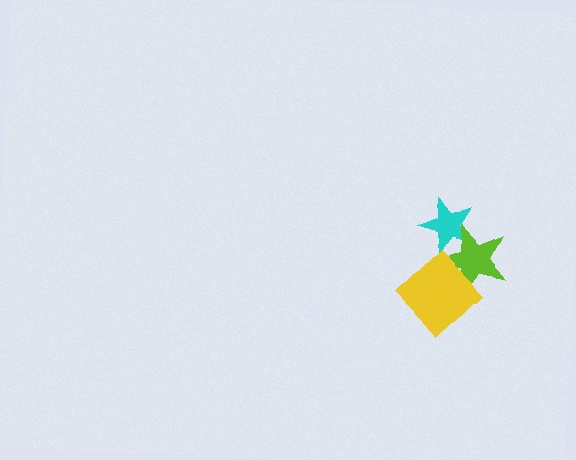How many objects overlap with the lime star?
2 objects overlap with the lime star.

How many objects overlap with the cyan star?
1 object overlaps with the cyan star.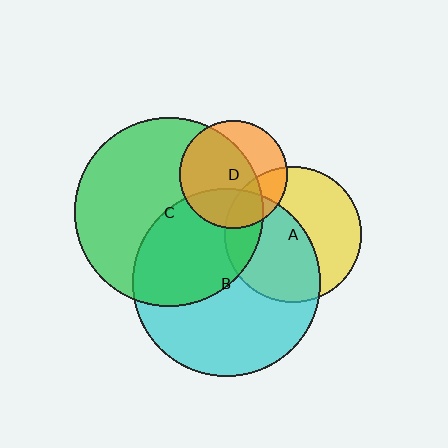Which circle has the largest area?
Circle C (green).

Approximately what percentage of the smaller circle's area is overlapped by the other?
Approximately 65%.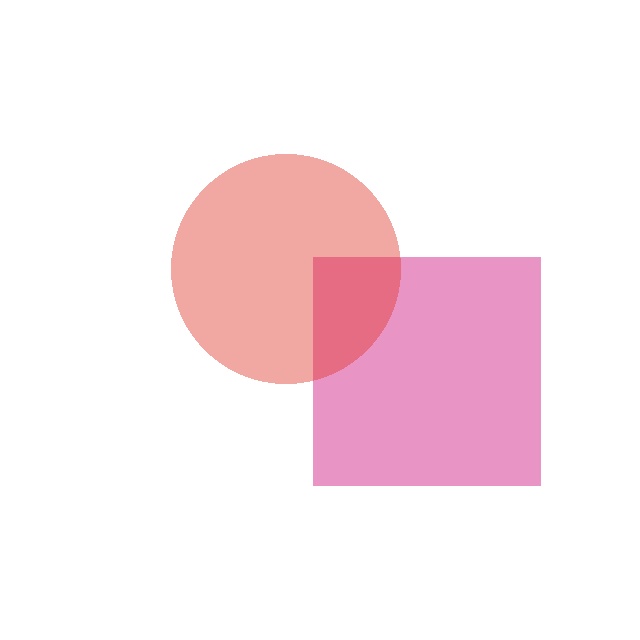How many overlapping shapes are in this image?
There are 2 overlapping shapes in the image.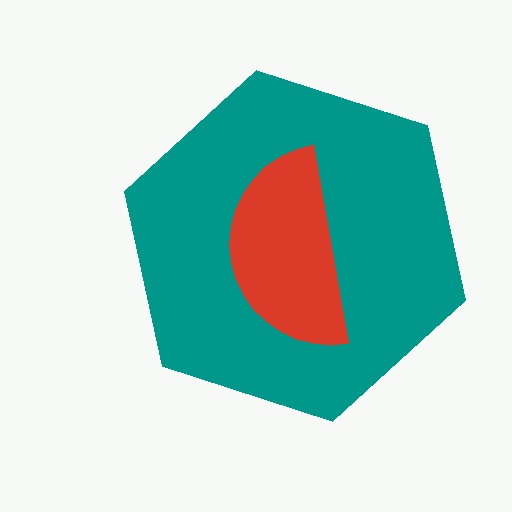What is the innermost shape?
The red semicircle.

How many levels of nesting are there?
2.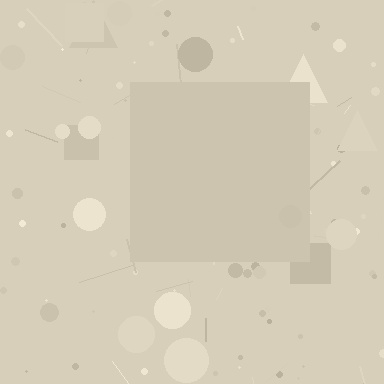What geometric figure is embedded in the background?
A square is embedded in the background.